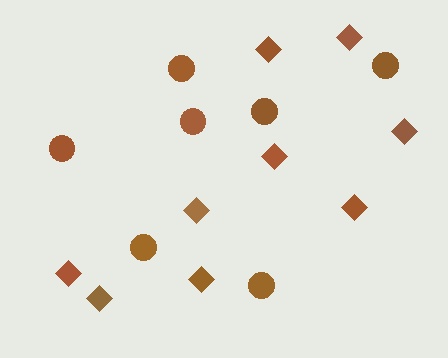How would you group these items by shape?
There are 2 groups: one group of diamonds (9) and one group of circles (7).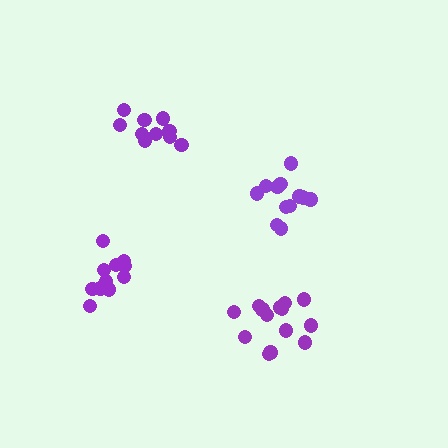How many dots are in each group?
Group 1: 14 dots, Group 2: 12 dots, Group 3: 11 dots, Group 4: 10 dots (47 total).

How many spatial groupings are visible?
There are 4 spatial groupings.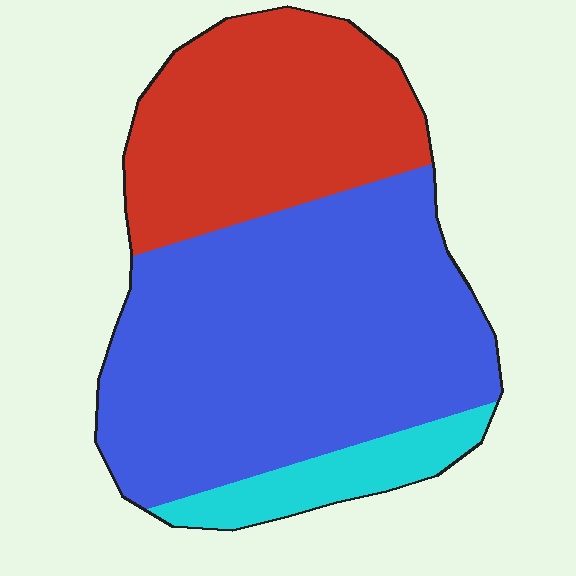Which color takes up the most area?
Blue, at roughly 60%.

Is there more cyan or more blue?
Blue.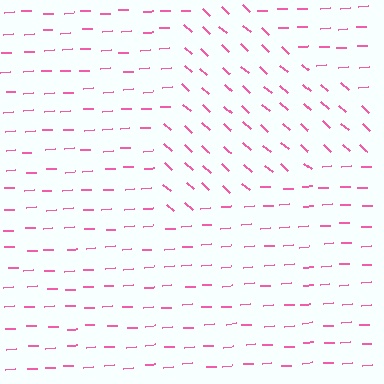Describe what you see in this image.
The image is filled with small pink line segments. A triangle region in the image has lines oriented differently from the surrounding lines, creating a visible texture boundary.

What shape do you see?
I see a triangle.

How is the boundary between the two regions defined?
The boundary is defined purely by a change in line orientation (approximately 45 degrees difference). All lines are the same color and thickness.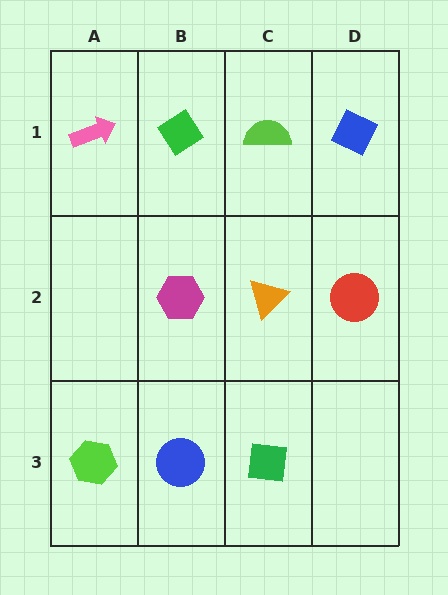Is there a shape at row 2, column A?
No, that cell is empty.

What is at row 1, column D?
A blue diamond.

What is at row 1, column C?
A lime semicircle.